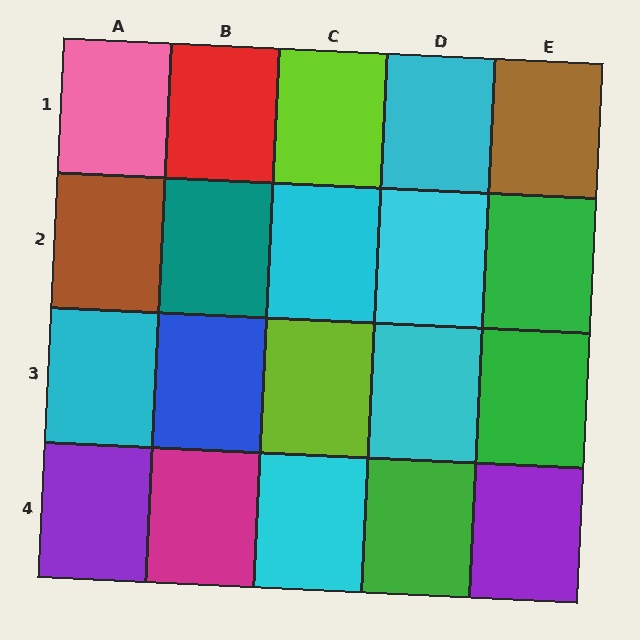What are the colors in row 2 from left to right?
Brown, teal, cyan, cyan, green.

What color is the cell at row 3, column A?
Cyan.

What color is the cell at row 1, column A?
Pink.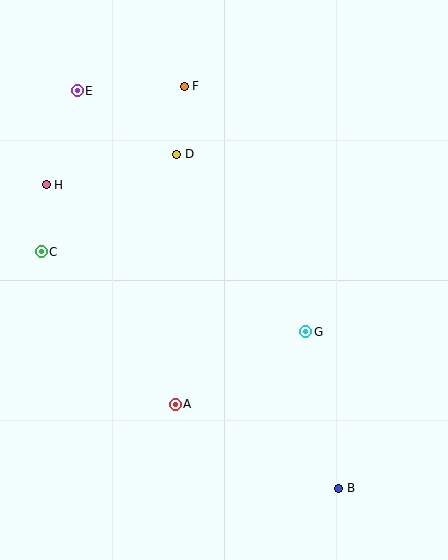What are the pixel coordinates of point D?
Point D is at (177, 154).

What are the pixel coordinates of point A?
Point A is at (175, 404).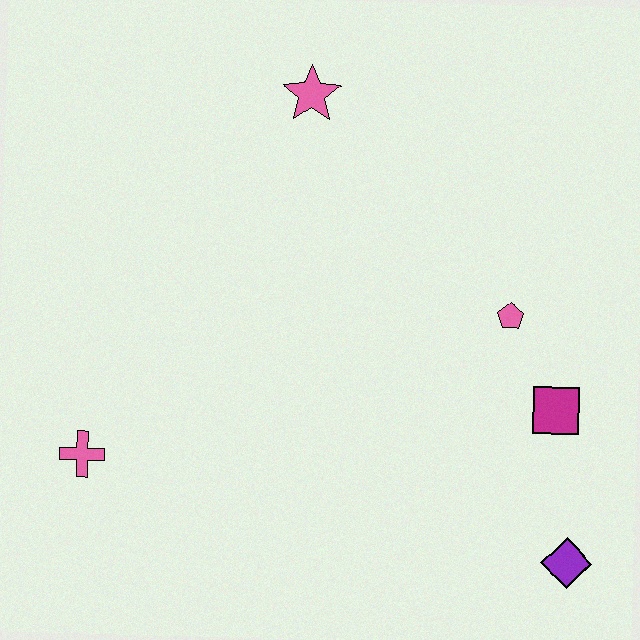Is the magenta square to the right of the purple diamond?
No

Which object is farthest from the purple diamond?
The pink star is farthest from the purple diamond.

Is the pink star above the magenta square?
Yes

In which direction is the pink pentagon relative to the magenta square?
The pink pentagon is above the magenta square.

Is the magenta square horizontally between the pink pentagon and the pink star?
No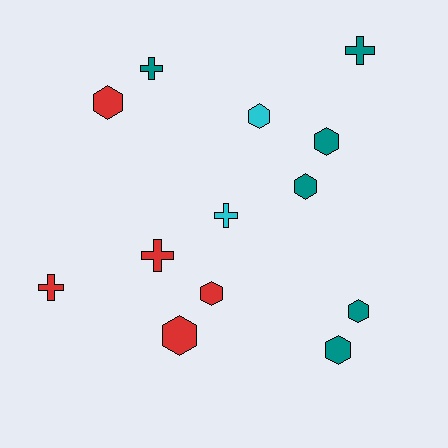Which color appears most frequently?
Teal, with 6 objects.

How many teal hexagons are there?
There are 4 teal hexagons.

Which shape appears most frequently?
Hexagon, with 8 objects.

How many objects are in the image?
There are 13 objects.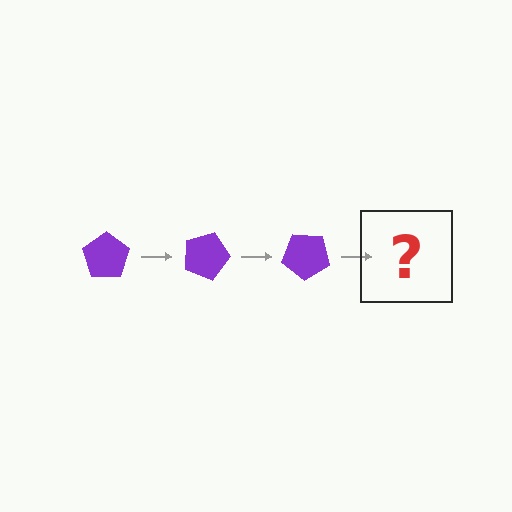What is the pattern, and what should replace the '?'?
The pattern is that the pentagon rotates 20 degrees each step. The '?' should be a purple pentagon rotated 60 degrees.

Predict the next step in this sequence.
The next step is a purple pentagon rotated 60 degrees.